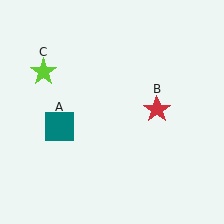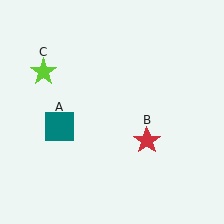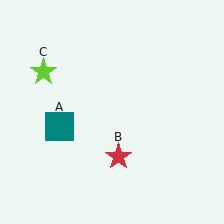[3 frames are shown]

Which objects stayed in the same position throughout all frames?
Teal square (object A) and lime star (object C) remained stationary.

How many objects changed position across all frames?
1 object changed position: red star (object B).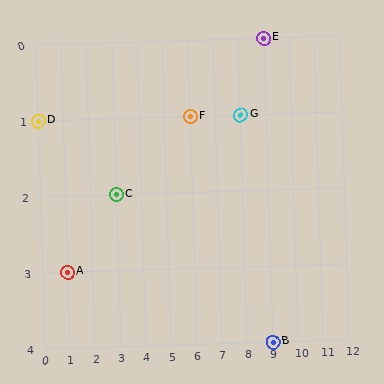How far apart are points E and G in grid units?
Points E and G are 1 column and 1 row apart (about 1.4 grid units diagonally).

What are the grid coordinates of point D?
Point D is at grid coordinates (0, 1).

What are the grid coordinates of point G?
Point G is at grid coordinates (8, 1).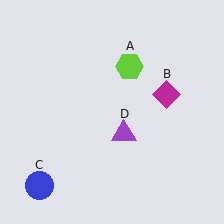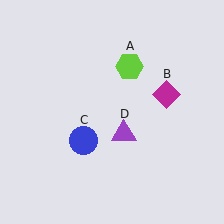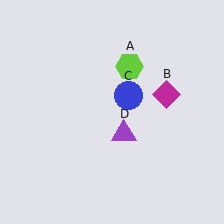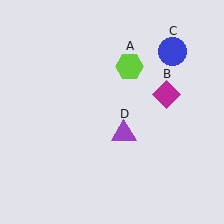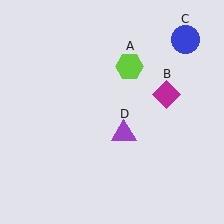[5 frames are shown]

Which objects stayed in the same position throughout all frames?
Lime hexagon (object A) and magenta diamond (object B) and purple triangle (object D) remained stationary.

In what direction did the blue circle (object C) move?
The blue circle (object C) moved up and to the right.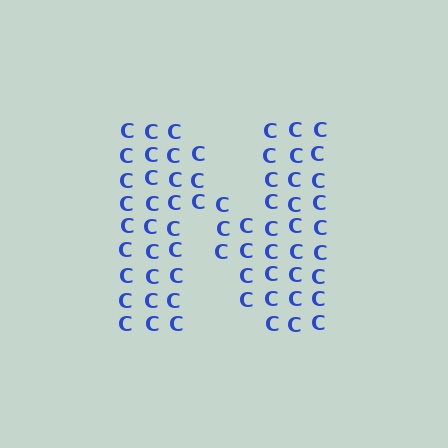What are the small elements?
The small elements are letter C's.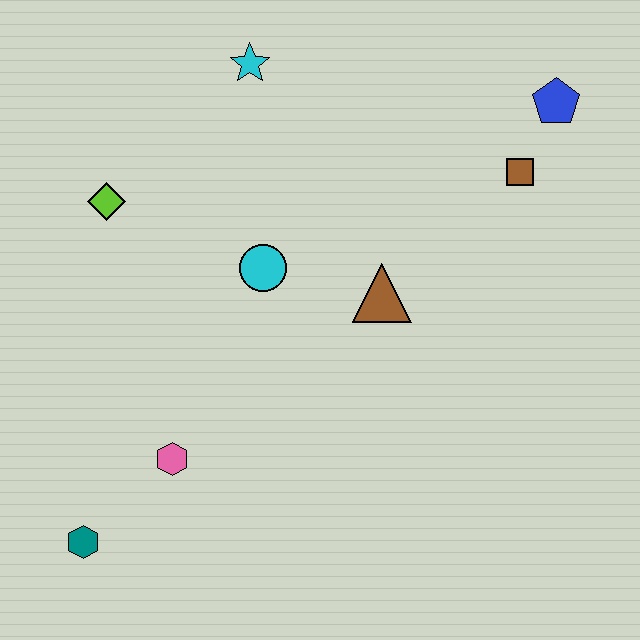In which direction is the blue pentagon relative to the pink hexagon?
The blue pentagon is to the right of the pink hexagon.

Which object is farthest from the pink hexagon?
The blue pentagon is farthest from the pink hexagon.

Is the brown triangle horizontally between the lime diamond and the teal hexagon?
No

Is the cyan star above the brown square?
Yes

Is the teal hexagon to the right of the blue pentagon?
No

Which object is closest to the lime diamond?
The cyan circle is closest to the lime diamond.